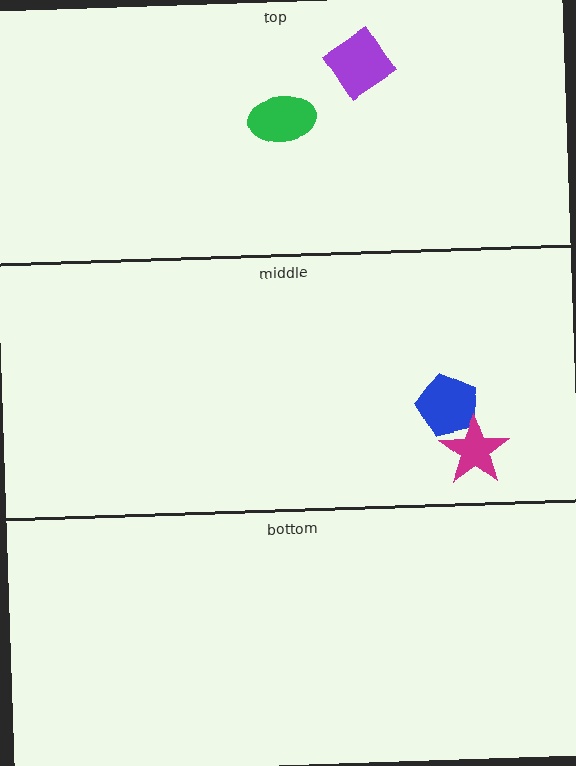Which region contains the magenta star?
The middle region.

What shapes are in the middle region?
The blue pentagon, the magenta star.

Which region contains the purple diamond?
The top region.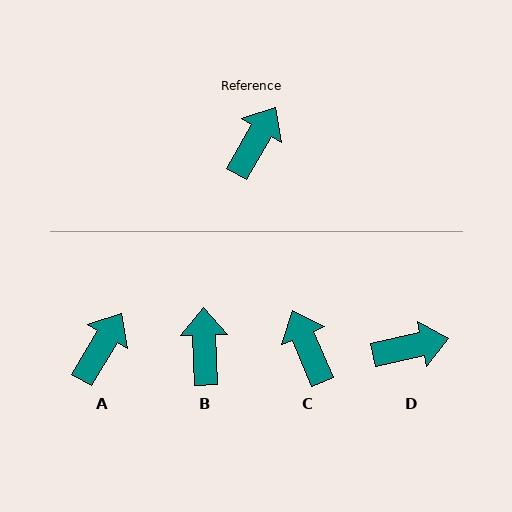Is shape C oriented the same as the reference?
No, it is off by about 53 degrees.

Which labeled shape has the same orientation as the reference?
A.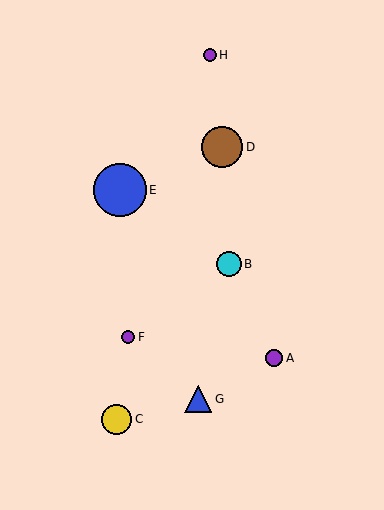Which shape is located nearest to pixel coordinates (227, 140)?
The brown circle (labeled D) at (222, 147) is nearest to that location.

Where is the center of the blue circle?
The center of the blue circle is at (120, 190).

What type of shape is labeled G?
Shape G is a blue triangle.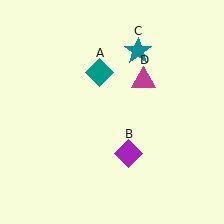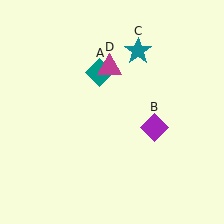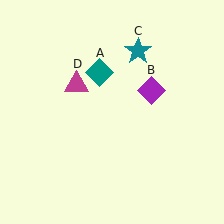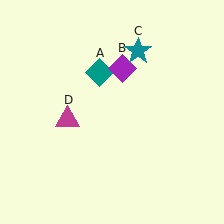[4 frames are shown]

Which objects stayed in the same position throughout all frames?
Teal diamond (object A) and teal star (object C) remained stationary.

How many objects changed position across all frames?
2 objects changed position: purple diamond (object B), magenta triangle (object D).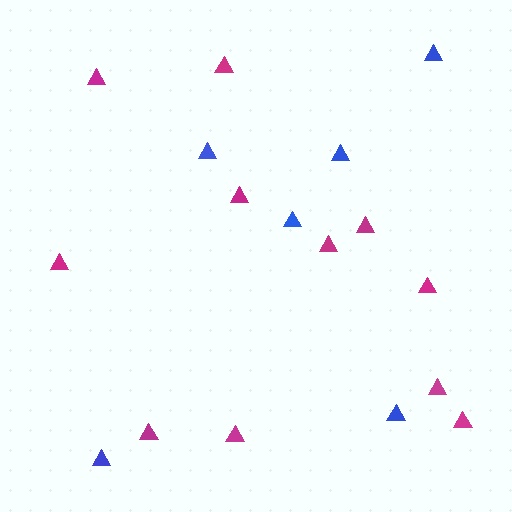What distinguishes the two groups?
There are 2 groups: one group of blue triangles (6) and one group of magenta triangles (11).